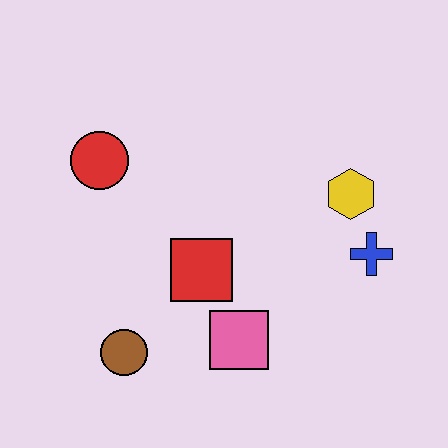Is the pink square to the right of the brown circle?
Yes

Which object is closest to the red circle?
The red square is closest to the red circle.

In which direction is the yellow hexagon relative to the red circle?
The yellow hexagon is to the right of the red circle.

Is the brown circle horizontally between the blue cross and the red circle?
Yes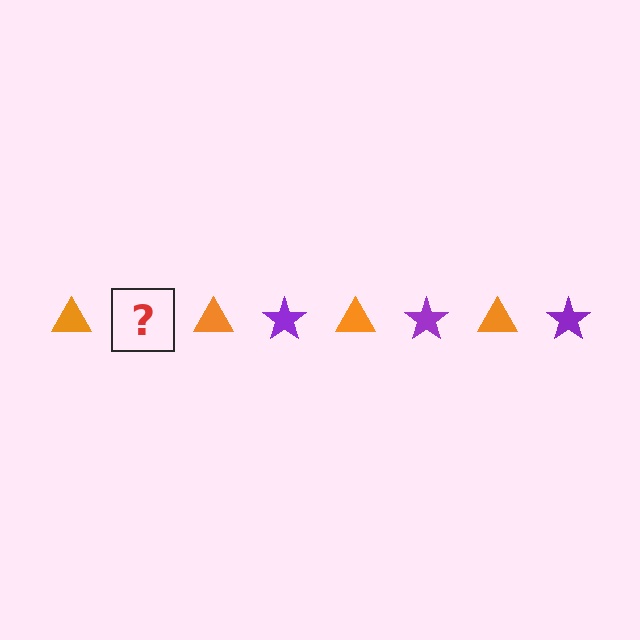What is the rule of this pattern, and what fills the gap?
The rule is that the pattern alternates between orange triangle and purple star. The gap should be filled with a purple star.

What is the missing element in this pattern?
The missing element is a purple star.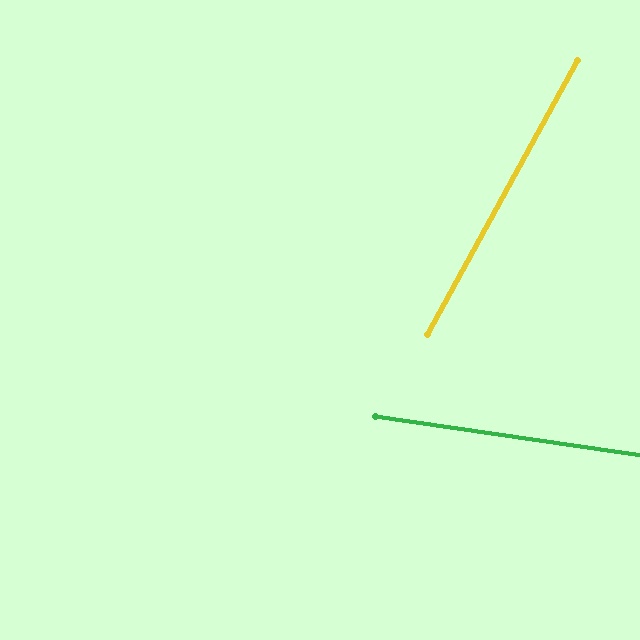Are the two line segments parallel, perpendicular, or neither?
Neither parallel nor perpendicular — they differ by about 70°.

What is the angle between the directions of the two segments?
Approximately 70 degrees.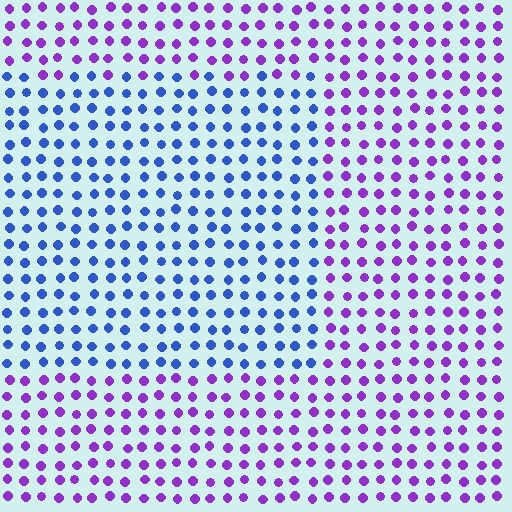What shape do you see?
I see a rectangle.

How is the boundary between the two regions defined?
The boundary is defined purely by a slight shift in hue (about 55 degrees). Spacing, size, and orientation are identical on both sides.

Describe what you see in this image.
The image is filled with small purple elements in a uniform arrangement. A rectangle-shaped region is visible where the elements are tinted to a slightly different hue, forming a subtle color boundary.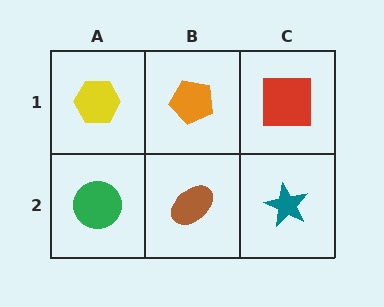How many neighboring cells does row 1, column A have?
2.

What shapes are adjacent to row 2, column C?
A red square (row 1, column C), a brown ellipse (row 2, column B).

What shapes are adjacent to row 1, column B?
A brown ellipse (row 2, column B), a yellow hexagon (row 1, column A), a red square (row 1, column C).